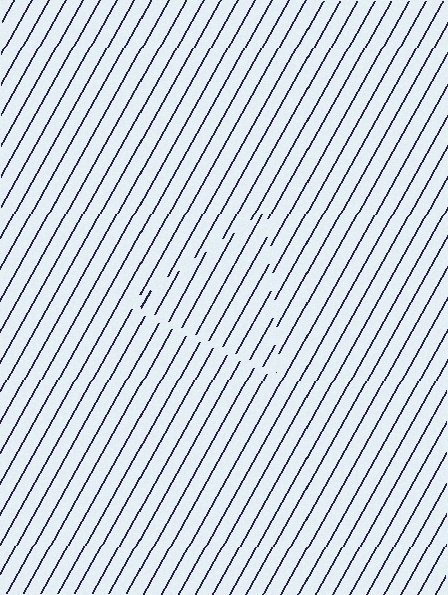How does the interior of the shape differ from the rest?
The interior of the shape contains the same grating, shifted by half a period — the contour is defined by the phase discontinuity where line-ends from the inner and outer gratings abut.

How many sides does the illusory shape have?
3 sides — the line-ends trace a triangle.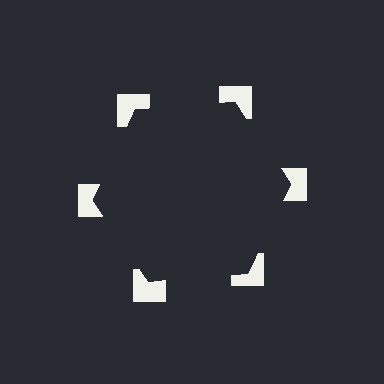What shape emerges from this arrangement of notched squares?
An illusory hexagon — its edges are inferred from the aligned wedge cuts in the notched squares, not physically drawn.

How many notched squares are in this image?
There are 6 — one at each vertex of the illusory hexagon.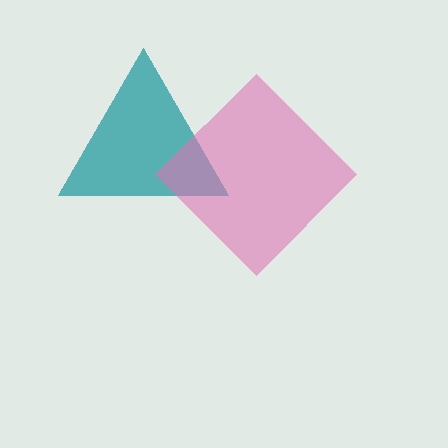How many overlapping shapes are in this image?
There are 2 overlapping shapes in the image.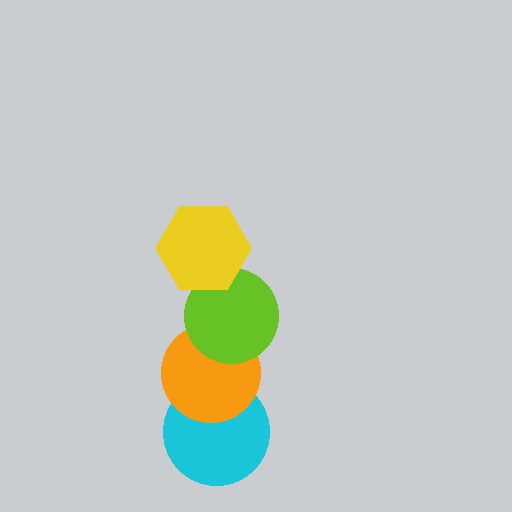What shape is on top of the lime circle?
The yellow hexagon is on top of the lime circle.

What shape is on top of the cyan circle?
The orange circle is on top of the cyan circle.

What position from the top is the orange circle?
The orange circle is 3rd from the top.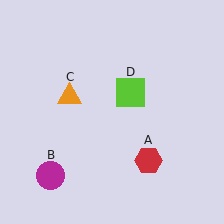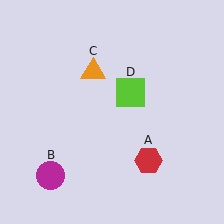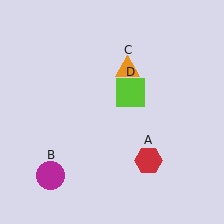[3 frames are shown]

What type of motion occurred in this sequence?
The orange triangle (object C) rotated clockwise around the center of the scene.